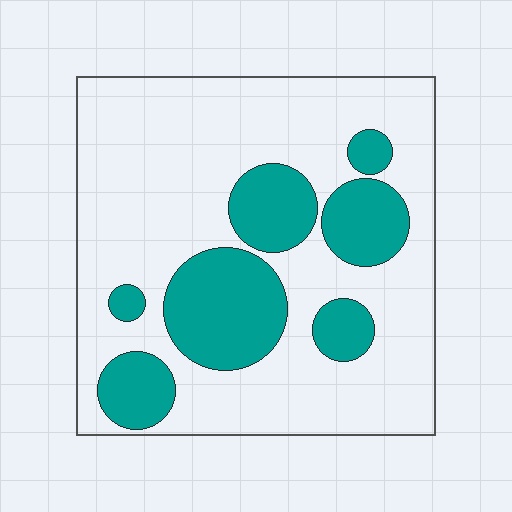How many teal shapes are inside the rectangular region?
7.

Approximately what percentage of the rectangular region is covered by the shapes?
Approximately 25%.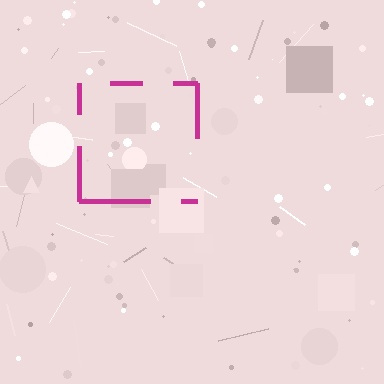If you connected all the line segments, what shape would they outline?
They would outline a square.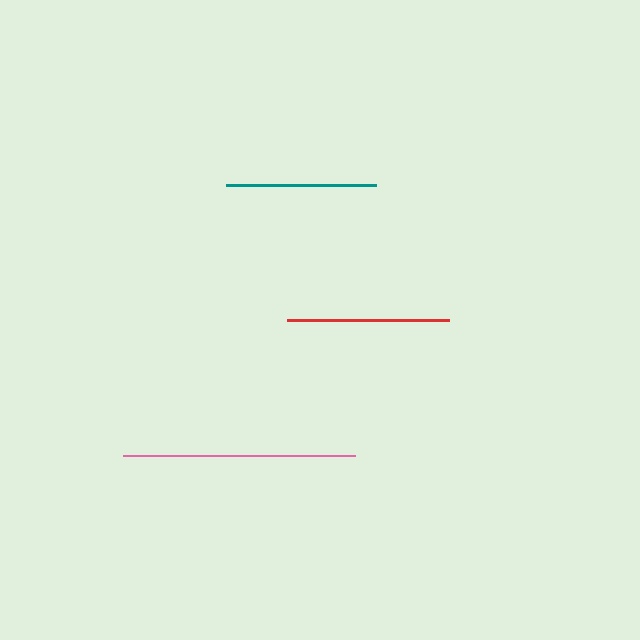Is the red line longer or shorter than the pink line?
The pink line is longer than the red line.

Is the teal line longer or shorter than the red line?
The red line is longer than the teal line.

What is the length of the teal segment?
The teal segment is approximately 150 pixels long.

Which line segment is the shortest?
The teal line is the shortest at approximately 150 pixels.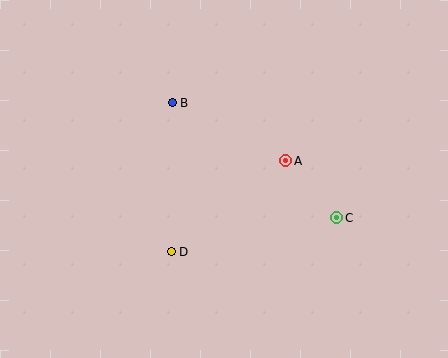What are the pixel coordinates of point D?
Point D is at (171, 252).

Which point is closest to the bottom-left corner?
Point D is closest to the bottom-left corner.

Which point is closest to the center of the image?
Point A at (286, 161) is closest to the center.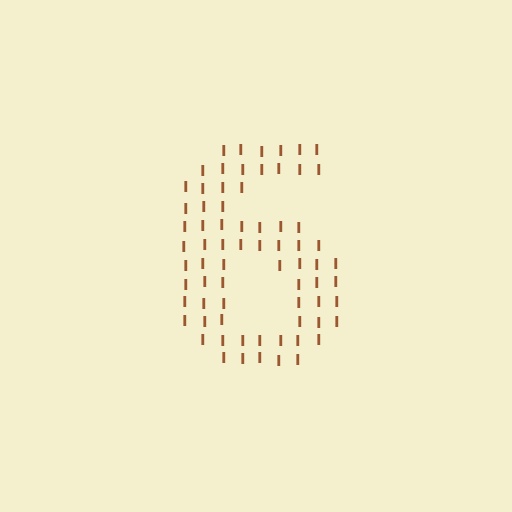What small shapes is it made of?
It is made of small letter I's.